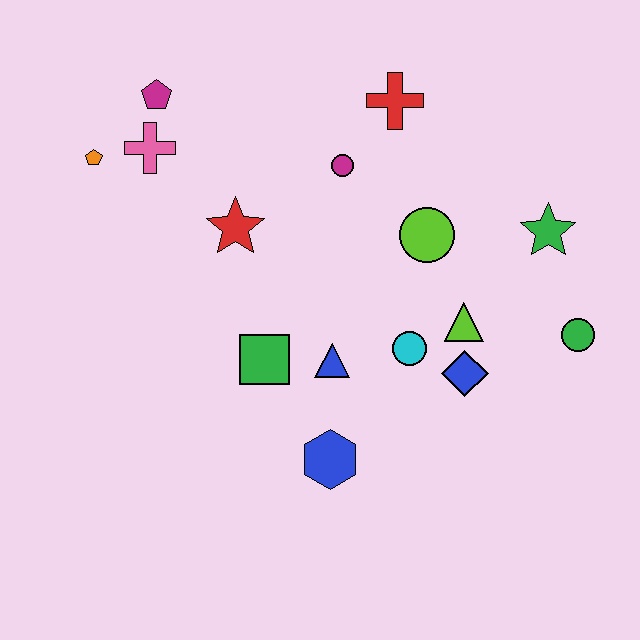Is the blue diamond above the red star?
No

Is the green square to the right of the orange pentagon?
Yes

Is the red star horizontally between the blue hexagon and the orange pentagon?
Yes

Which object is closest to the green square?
The blue triangle is closest to the green square.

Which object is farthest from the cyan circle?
The orange pentagon is farthest from the cyan circle.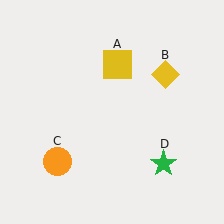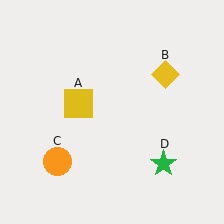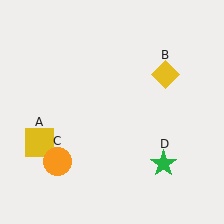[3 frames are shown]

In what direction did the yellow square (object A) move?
The yellow square (object A) moved down and to the left.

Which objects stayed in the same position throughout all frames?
Yellow diamond (object B) and orange circle (object C) and green star (object D) remained stationary.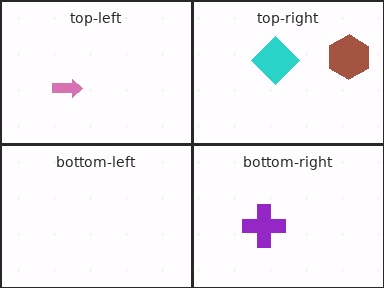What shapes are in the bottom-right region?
The purple cross.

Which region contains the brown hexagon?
The top-right region.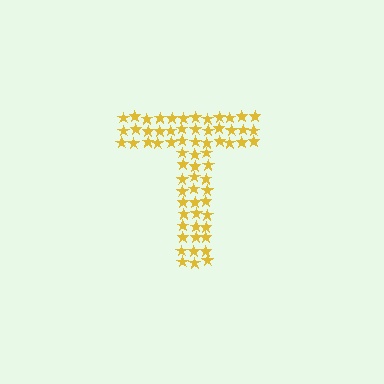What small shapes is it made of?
It is made of small stars.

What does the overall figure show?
The overall figure shows the letter T.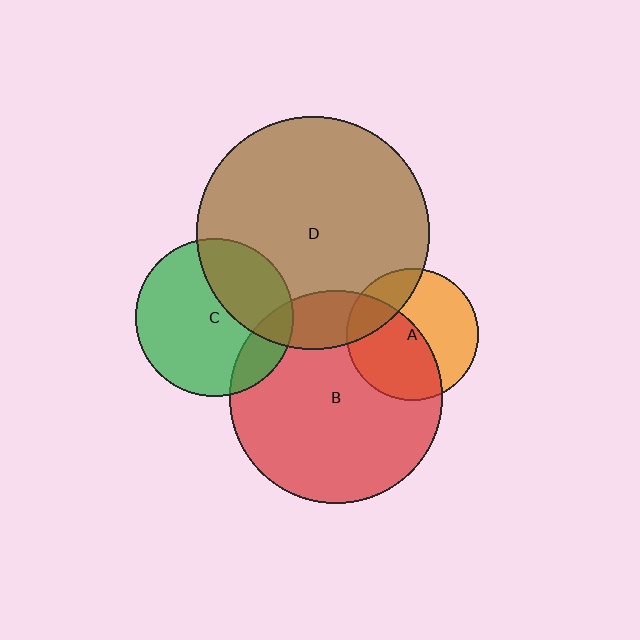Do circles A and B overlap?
Yes.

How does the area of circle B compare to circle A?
Approximately 2.6 times.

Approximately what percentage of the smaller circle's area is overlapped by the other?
Approximately 50%.